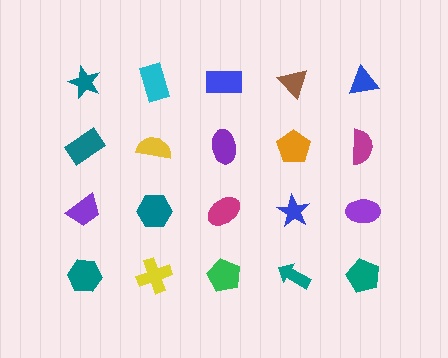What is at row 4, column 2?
A yellow cross.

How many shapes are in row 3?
5 shapes.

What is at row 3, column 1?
A purple trapezoid.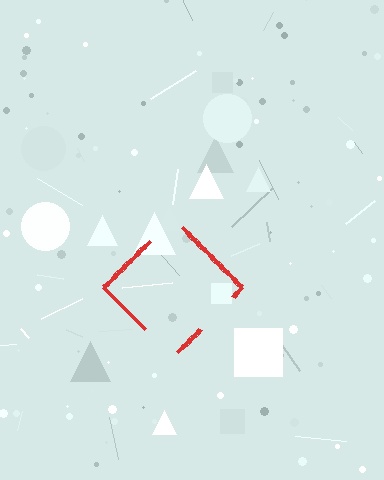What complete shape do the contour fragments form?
The contour fragments form a diamond.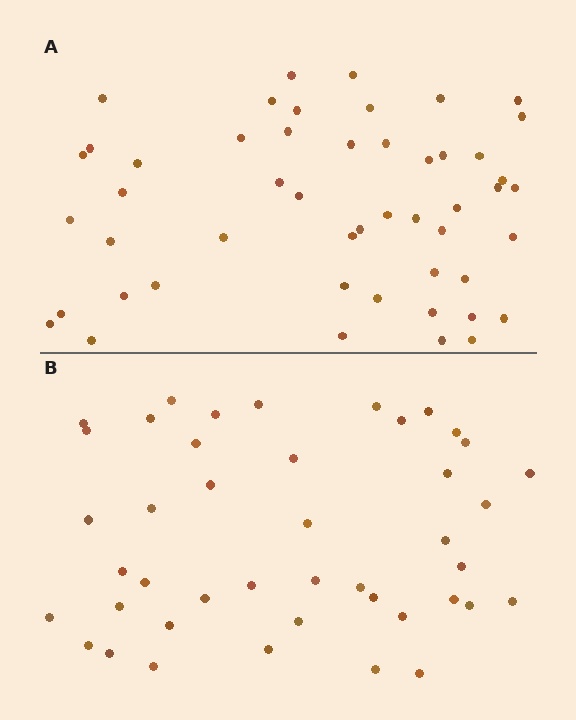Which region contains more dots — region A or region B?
Region A (the top region) has more dots.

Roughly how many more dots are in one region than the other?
Region A has roughly 8 or so more dots than region B.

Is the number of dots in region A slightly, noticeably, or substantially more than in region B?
Region A has only slightly more — the two regions are fairly close. The ratio is roughly 1.2 to 1.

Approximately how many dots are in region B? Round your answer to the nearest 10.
About 40 dots. (The exact count is 43, which rounds to 40.)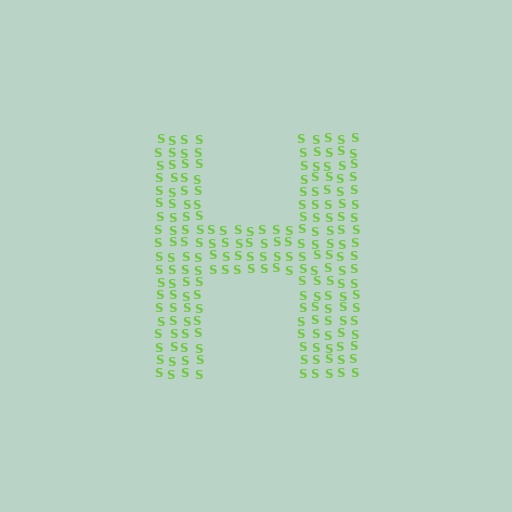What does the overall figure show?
The overall figure shows the letter H.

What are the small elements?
The small elements are letter S's.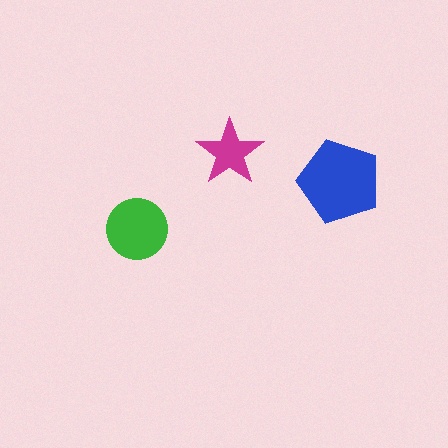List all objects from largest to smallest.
The blue pentagon, the green circle, the magenta star.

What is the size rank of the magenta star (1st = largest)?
3rd.